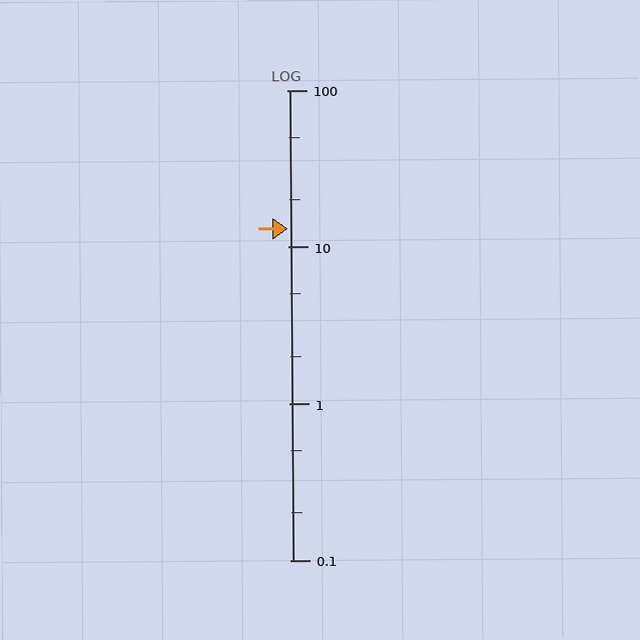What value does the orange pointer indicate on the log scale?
The pointer indicates approximately 13.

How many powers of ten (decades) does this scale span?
The scale spans 3 decades, from 0.1 to 100.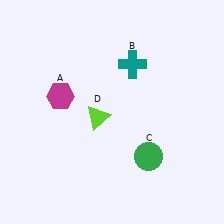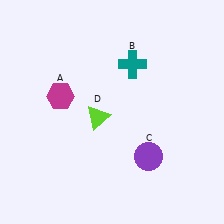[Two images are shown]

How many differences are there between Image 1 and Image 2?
There is 1 difference between the two images.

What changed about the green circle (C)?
In Image 1, C is green. In Image 2, it changed to purple.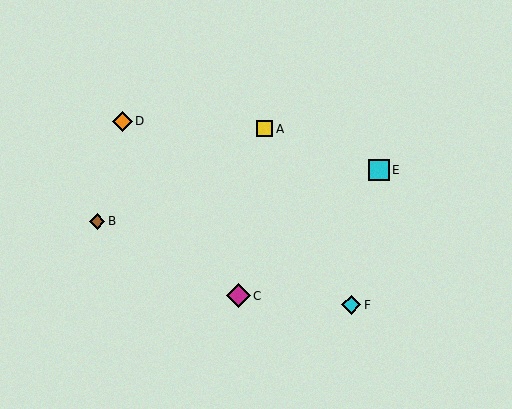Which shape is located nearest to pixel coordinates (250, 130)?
The yellow square (labeled A) at (265, 129) is nearest to that location.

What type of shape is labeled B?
Shape B is a brown diamond.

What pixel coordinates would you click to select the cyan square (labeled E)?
Click at (379, 170) to select the cyan square E.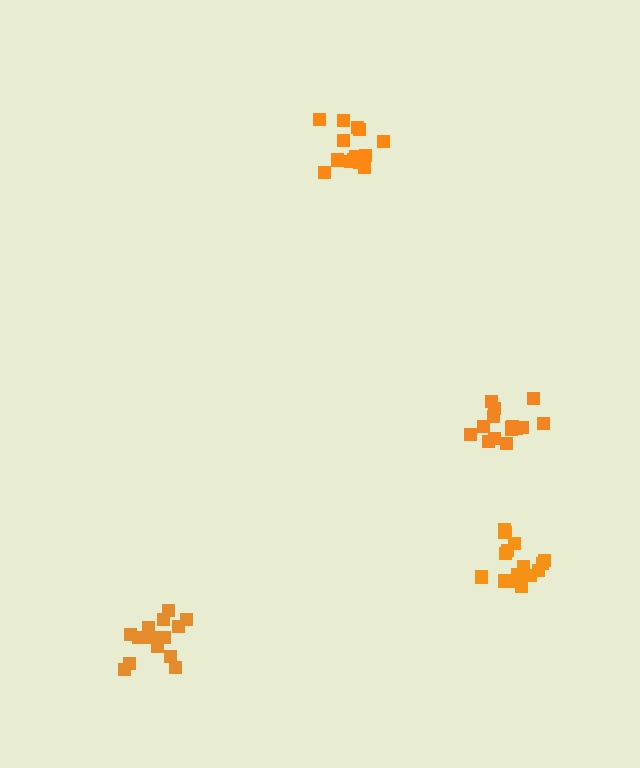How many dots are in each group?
Group 1: 15 dots, Group 2: 15 dots, Group 3: 15 dots, Group 4: 15 dots (60 total).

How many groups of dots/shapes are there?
There are 4 groups.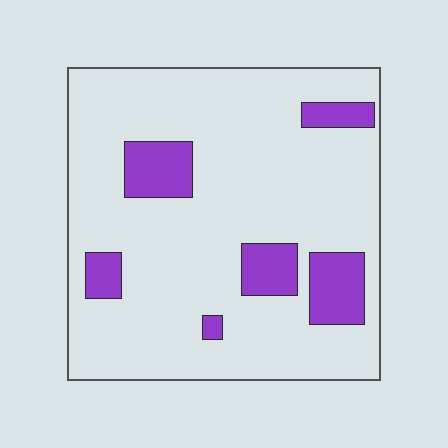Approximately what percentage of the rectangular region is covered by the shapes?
Approximately 15%.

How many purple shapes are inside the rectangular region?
6.